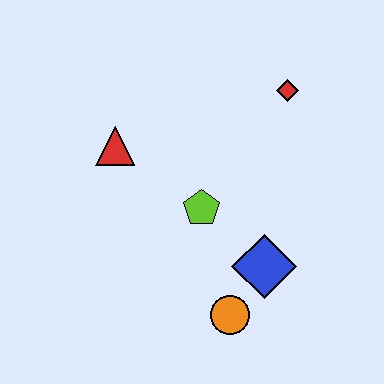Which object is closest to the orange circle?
The blue diamond is closest to the orange circle.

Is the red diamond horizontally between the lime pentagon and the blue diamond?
No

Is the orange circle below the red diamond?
Yes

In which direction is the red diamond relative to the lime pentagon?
The red diamond is above the lime pentagon.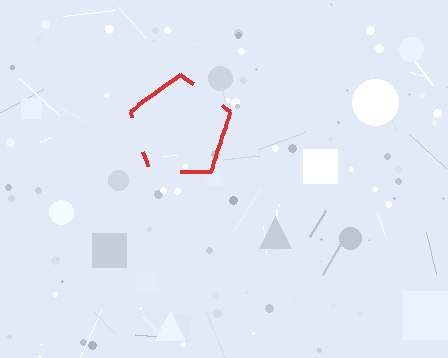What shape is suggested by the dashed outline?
The dashed outline suggests a pentagon.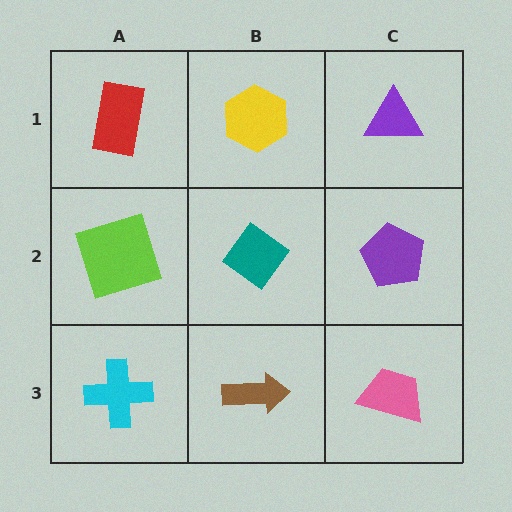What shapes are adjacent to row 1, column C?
A purple pentagon (row 2, column C), a yellow hexagon (row 1, column B).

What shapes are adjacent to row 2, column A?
A red rectangle (row 1, column A), a cyan cross (row 3, column A), a teal diamond (row 2, column B).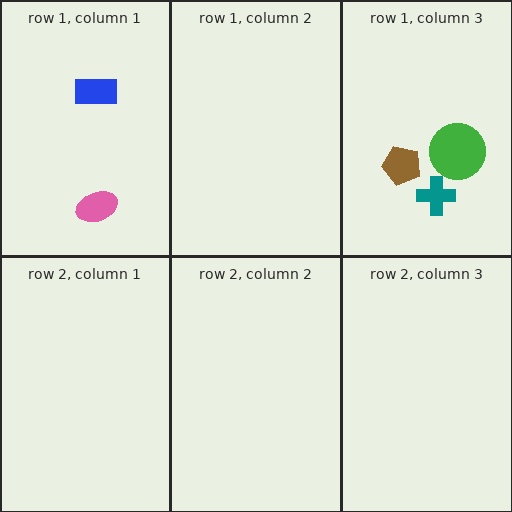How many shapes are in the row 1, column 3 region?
3.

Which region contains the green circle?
The row 1, column 3 region.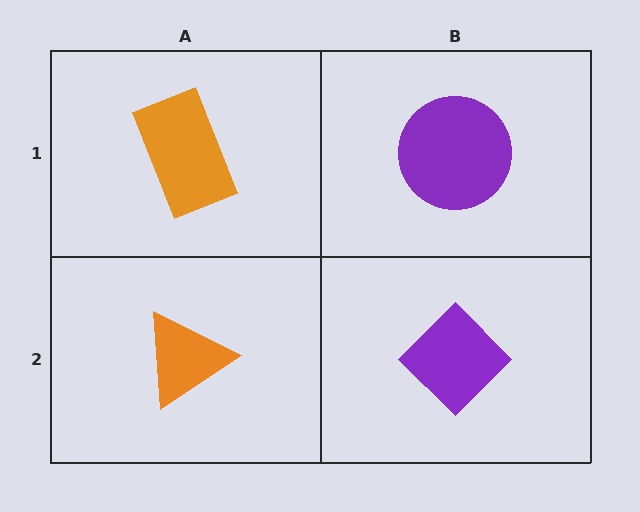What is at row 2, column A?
An orange triangle.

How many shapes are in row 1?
2 shapes.